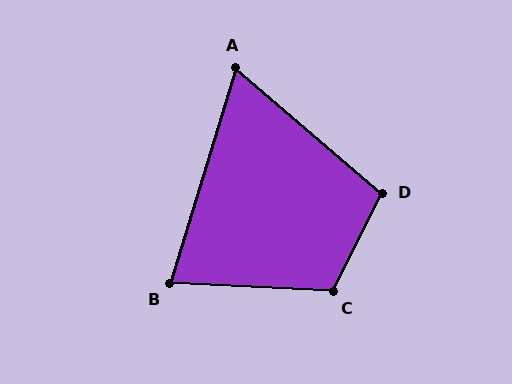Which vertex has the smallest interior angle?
A, at approximately 66 degrees.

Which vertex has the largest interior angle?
C, at approximately 114 degrees.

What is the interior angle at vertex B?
Approximately 76 degrees (acute).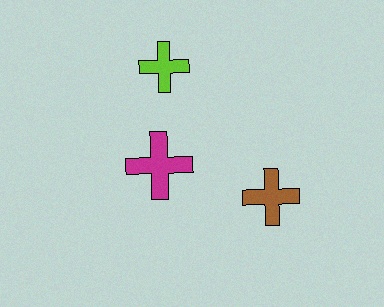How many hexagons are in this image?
There are no hexagons.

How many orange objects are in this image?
There are no orange objects.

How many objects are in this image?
There are 3 objects.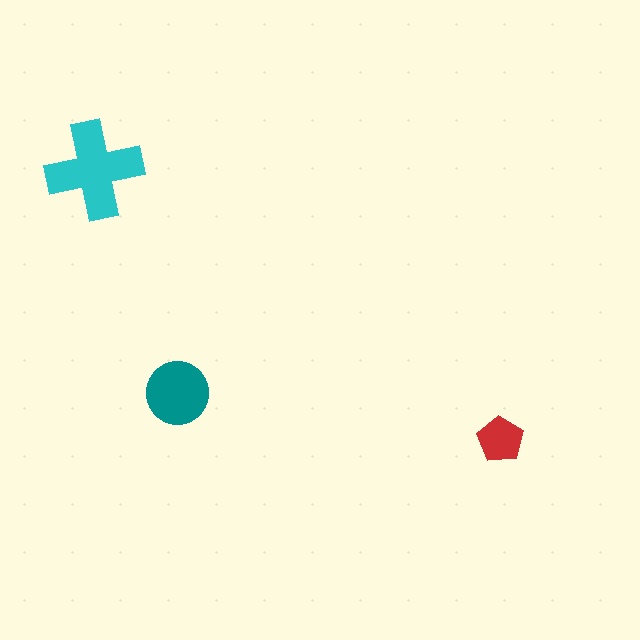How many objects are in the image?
There are 3 objects in the image.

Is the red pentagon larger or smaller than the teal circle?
Smaller.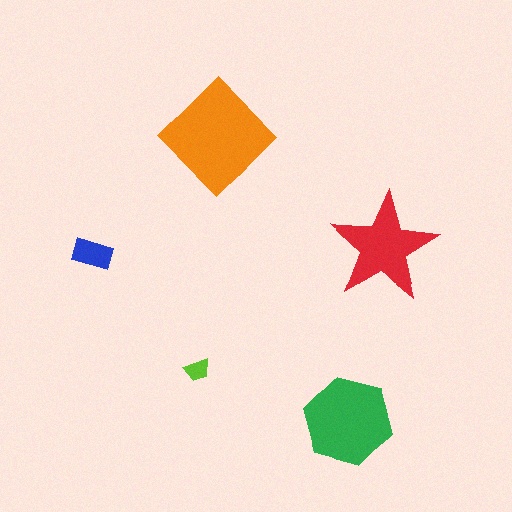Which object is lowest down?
The green hexagon is bottommost.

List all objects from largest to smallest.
The orange diamond, the green hexagon, the red star, the blue rectangle, the lime trapezoid.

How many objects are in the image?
There are 5 objects in the image.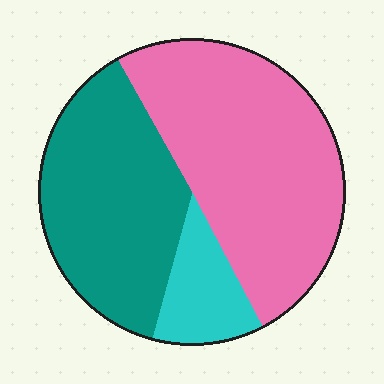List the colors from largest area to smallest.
From largest to smallest: pink, teal, cyan.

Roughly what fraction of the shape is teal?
Teal takes up between a third and a half of the shape.